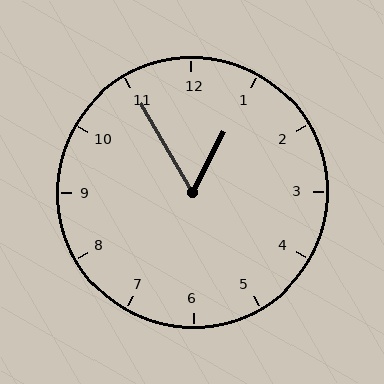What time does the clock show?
12:55.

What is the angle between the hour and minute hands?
Approximately 58 degrees.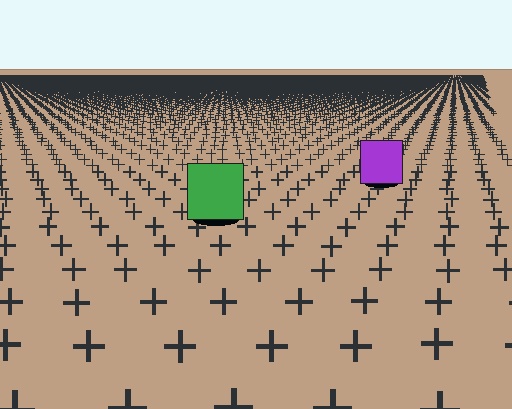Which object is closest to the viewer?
The green square is closest. The texture marks near it are larger and more spread out.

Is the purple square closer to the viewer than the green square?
No. The green square is closer — you can tell from the texture gradient: the ground texture is coarser near it.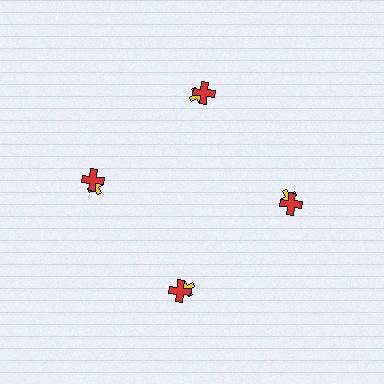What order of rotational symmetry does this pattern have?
This pattern has 4-fold rotational symmetry.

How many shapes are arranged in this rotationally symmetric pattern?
There are 8 shapes, arranged in 4 groups of 2.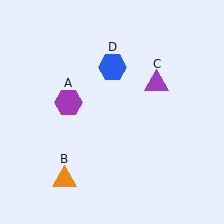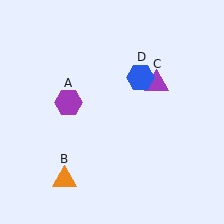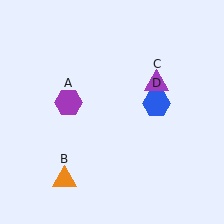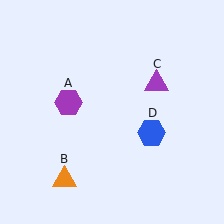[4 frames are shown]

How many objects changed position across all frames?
1 object changed position: blue hexagon (object D).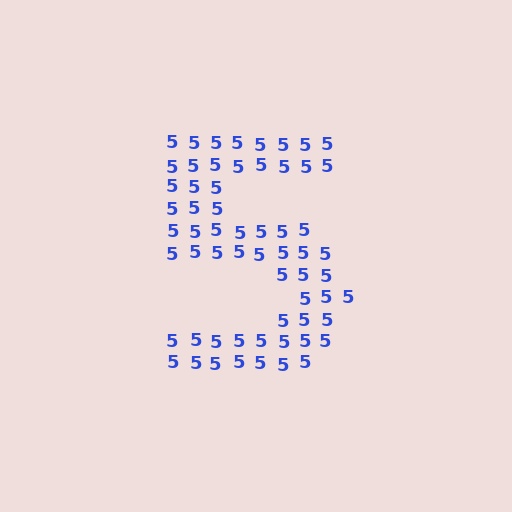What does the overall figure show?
The overall figure shows the digit 5.